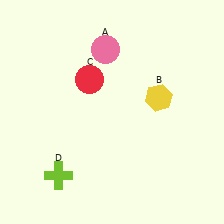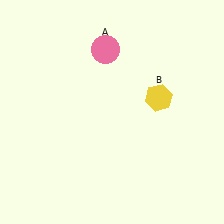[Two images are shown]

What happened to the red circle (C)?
The red circle (C) was removed in Image 2. It was in the top-left area of Image 1.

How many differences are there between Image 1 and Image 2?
There are 2 differences between the two images.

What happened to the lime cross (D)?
The lime cross (D) was removed in Image 2. It was in the bottom-left area of Image 1.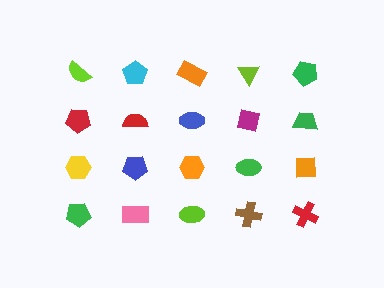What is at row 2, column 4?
A magenta square.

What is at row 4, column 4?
A brown cross.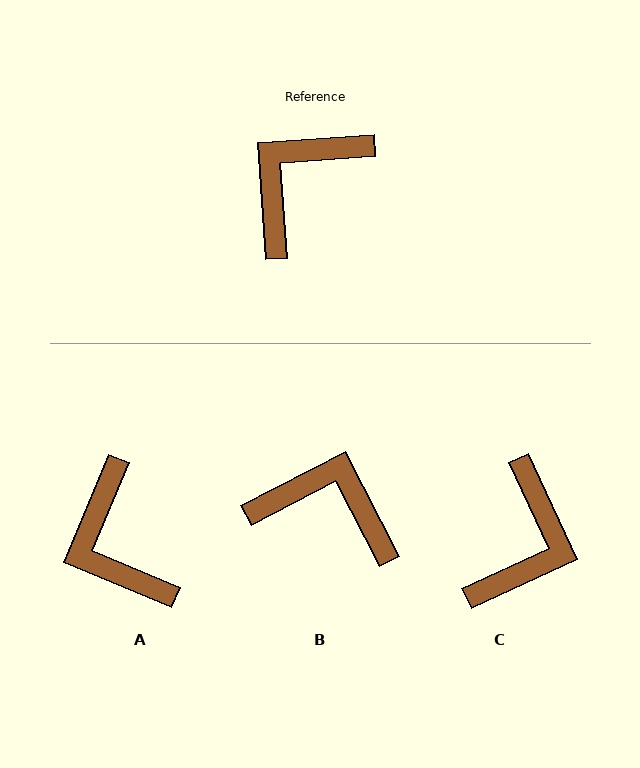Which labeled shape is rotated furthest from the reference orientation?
C, about 160 degrees away.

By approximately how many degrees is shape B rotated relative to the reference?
Approximately 67 degrees clockwise.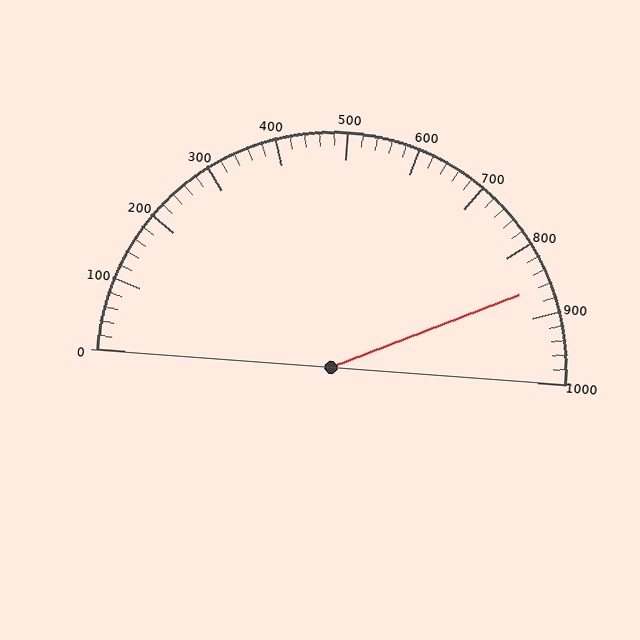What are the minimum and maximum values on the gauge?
The gauge ranges from 0 to 1000.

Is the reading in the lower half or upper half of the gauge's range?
The reading is in the upper half of the range (0 to 1000).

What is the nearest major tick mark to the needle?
The nearest major tick mark is 900.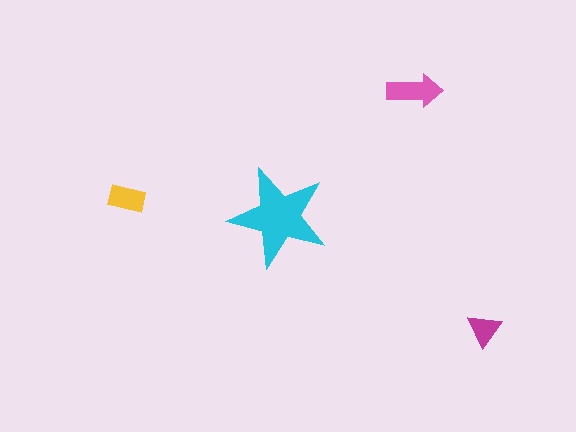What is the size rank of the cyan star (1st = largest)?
1st.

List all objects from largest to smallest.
The cyan star, the pink arrow, the yellow rectangle, the magenta triangle.